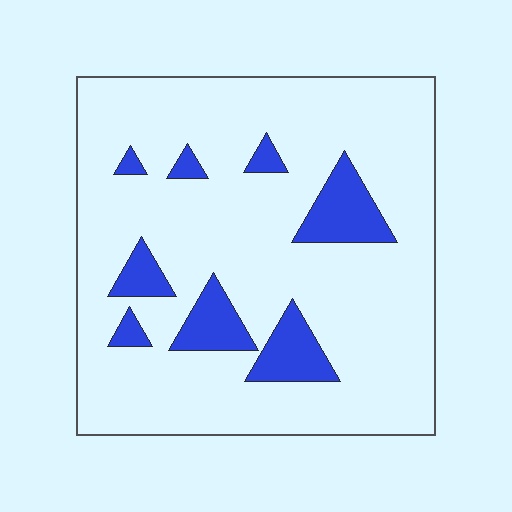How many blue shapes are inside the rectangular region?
8.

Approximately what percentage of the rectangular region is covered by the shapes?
Approximately 15%.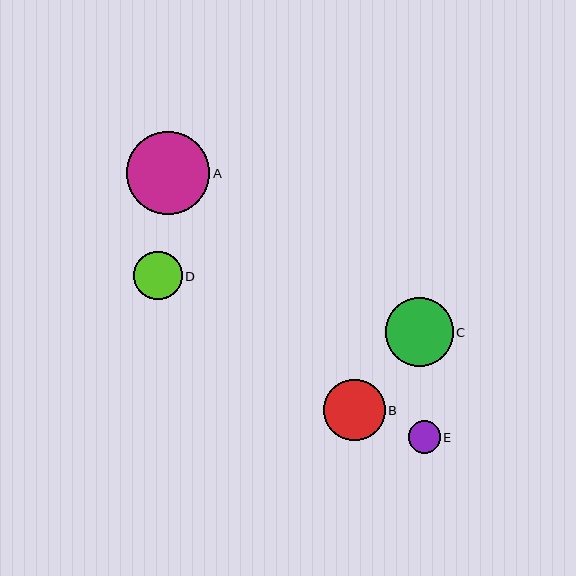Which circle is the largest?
Circle A is the largest with a size of approximately 83 pixels.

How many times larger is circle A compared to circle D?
Circle A is approximately 1.7 times the size of circle D.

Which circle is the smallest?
Circle E is the smallest with a size of approximately 32 pixels.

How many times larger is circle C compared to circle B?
Circle C is approximately 1.1 times the size of circle B.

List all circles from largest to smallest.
From largest to smallest: A, C, B, D, E.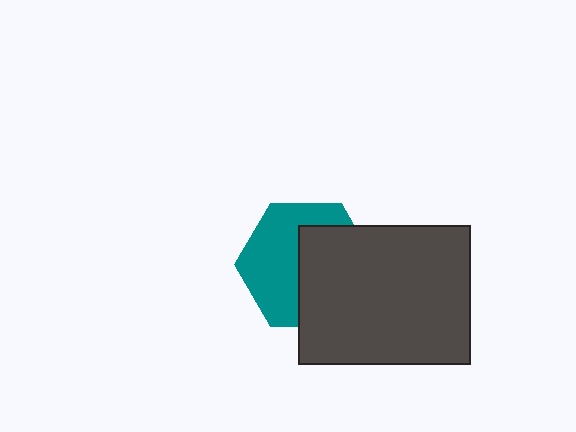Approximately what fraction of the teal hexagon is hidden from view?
Roughly 49% of the teal hexagon is hidden behind the dark gray rectangle.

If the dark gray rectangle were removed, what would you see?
You would see the complete teal hexagon.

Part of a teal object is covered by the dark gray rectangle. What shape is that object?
It is a hexagon.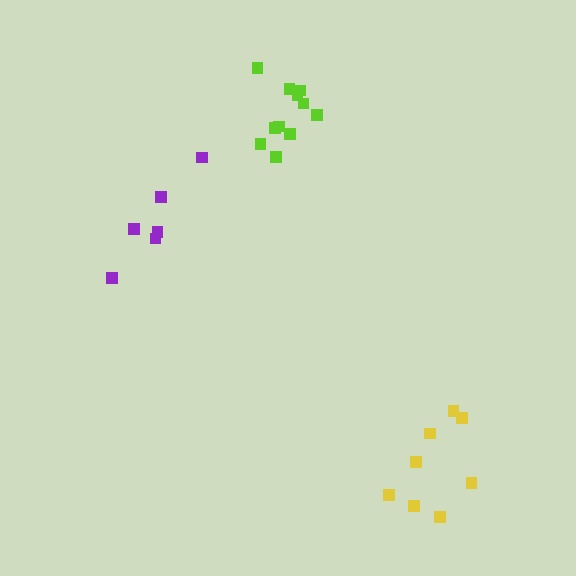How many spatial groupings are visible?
There are 3 spatial groupings.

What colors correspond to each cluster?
The clusters are colored: purple, yellow, lime.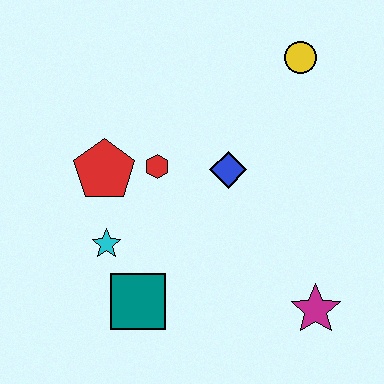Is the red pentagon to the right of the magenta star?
No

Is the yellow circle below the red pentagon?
No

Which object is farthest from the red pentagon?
The magenta star is farthest from the red pentagon.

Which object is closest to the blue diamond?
The red hexagon is closest to the blue diamond.